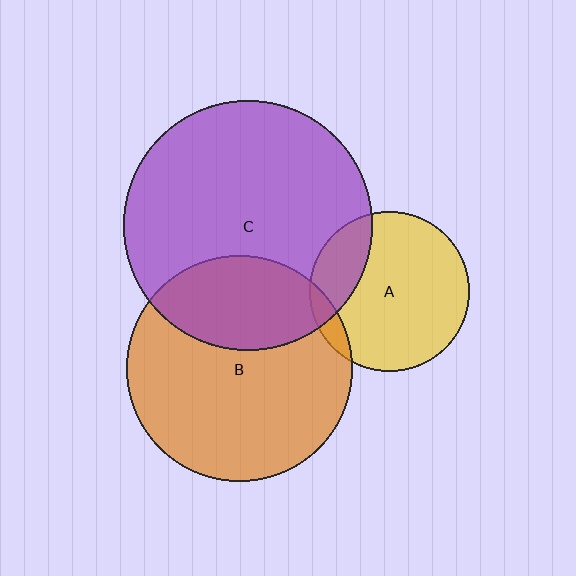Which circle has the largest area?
Circle C (purple).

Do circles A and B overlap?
Yes.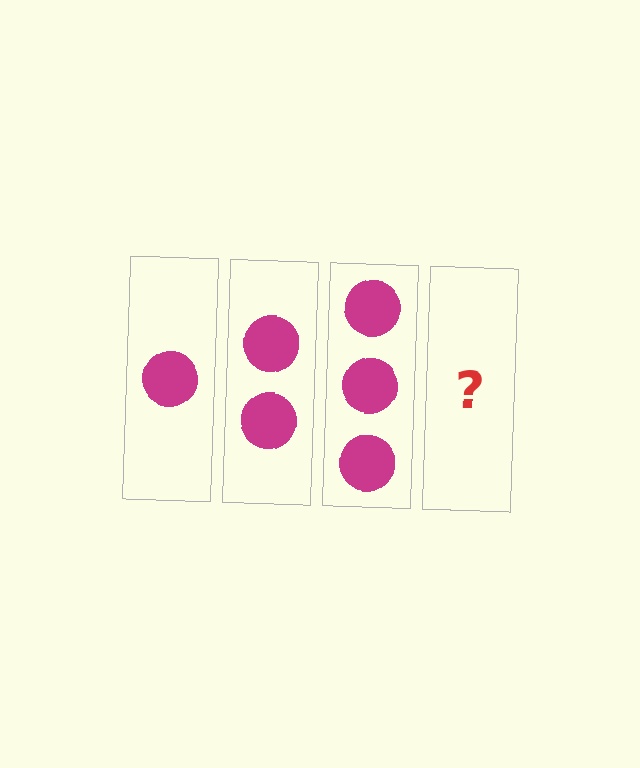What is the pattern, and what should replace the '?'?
The pattern is that each step adds one more circle. The '?' should be 4 circles.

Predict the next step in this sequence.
The next step is 4 circles.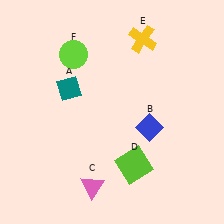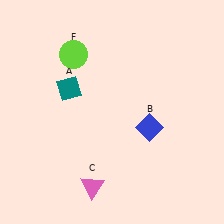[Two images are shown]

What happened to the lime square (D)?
The lime square (D) was removed in Image 2. It was in the bottom-right area of Image 1.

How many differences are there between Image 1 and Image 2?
There are 2 differences between the two images.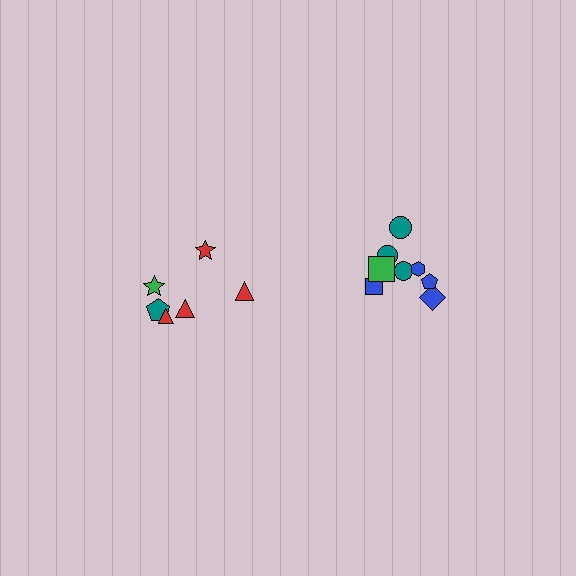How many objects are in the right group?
There are 8 objects.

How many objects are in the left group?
There are 6 objects.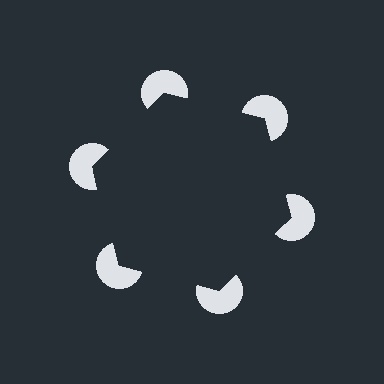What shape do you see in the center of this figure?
An illusory hexagon — its edges are inferred from the aligned wedge cuts in the pac-man discs, not physically drawn.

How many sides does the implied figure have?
6 sides.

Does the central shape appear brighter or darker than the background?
It typically appears slightly darker than the background, even though no actual brightness change is drawn.